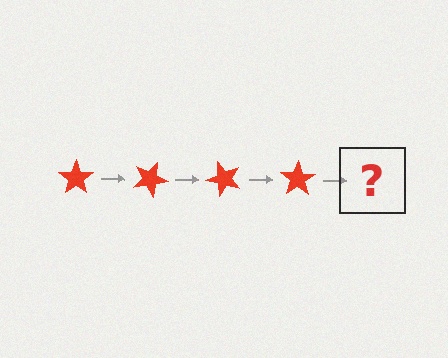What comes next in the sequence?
The next element should be a red star rotated 100 degrees.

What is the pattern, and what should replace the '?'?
The pattern is that the star rotates 25 degrees each step. The '?' should be a red star rotated 100 degrees.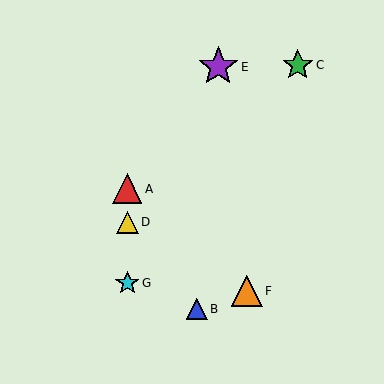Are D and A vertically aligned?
Yes, both are at x≈127.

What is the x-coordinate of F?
Object F is at x≈247.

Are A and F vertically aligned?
No, A is at x≈127 and F is at x≈247.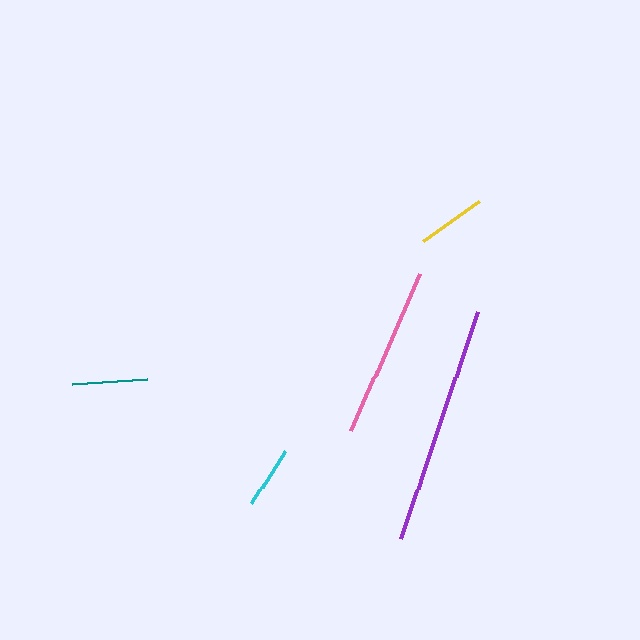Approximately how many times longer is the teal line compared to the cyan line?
The teal line is approximately 1.2 times the length of the cyan line.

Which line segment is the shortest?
The cyan line is the shortest at approximately 62 pixels.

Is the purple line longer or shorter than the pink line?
The purple line is longer than the pink line.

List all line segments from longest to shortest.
From longest to shortest: purple, pink, teal, yellow, cyan.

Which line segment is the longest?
The purple line is the longest at approximately 239 pixels.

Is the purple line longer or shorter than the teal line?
The purple line is longer than the teal line.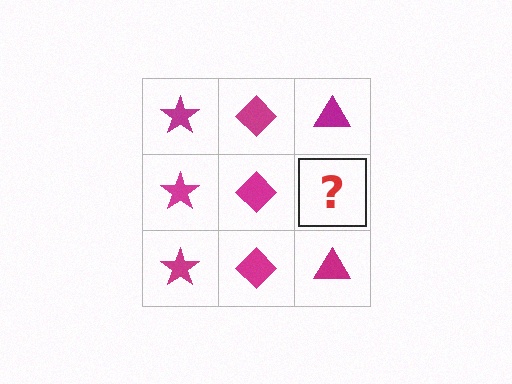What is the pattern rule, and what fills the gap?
The rule is that each column has a consistent shape. The gap should be filled with a magenta triangle.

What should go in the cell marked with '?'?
The missing cell should contain a magenta triangle.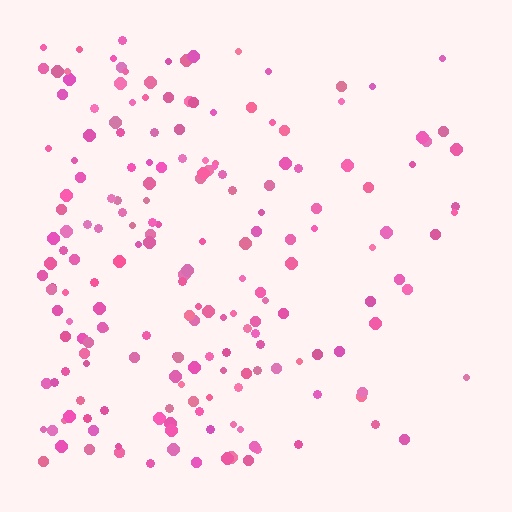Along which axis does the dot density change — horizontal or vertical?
Horizontal.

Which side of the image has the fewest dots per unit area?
The right.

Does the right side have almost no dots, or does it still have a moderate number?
Still a moderate number, just noticeably fewer than the left.